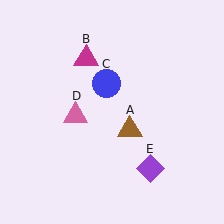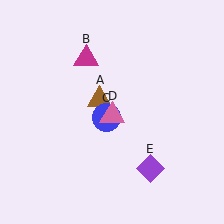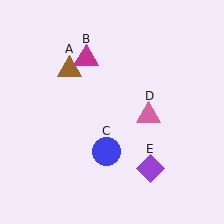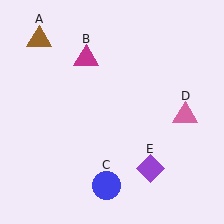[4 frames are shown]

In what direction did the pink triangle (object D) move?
The pink triangle (object D) moved right.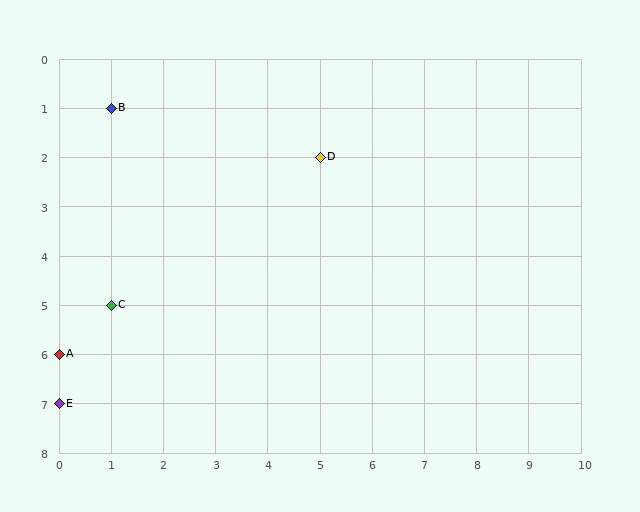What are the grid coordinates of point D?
Point D is at grid coordinates (5, 2).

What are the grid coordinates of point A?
Point A is at grid coordinates (0, 6).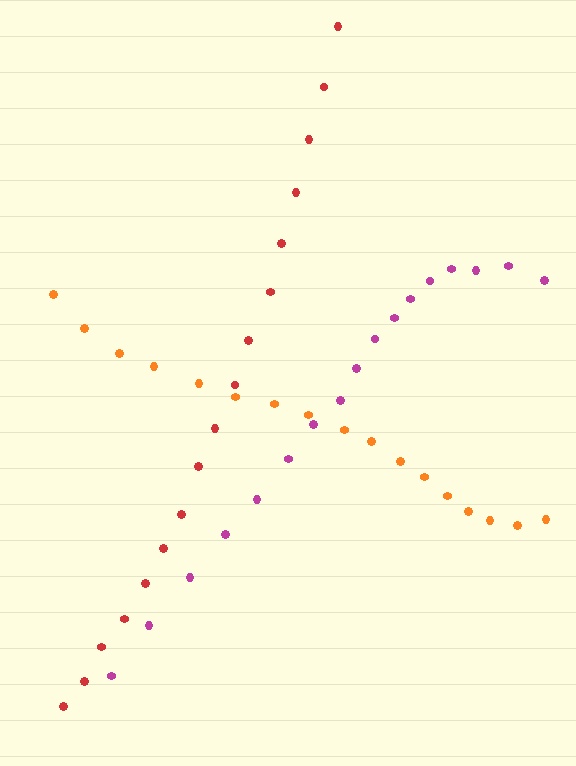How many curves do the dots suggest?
There are 3 distinct paths.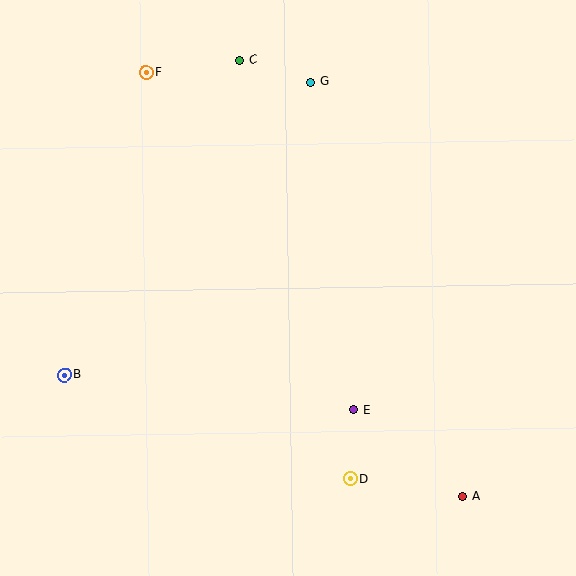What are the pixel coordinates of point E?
Point E is at (354, 410).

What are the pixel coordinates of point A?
Point A is at (463, 497).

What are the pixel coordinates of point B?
Point B is at (64, 375).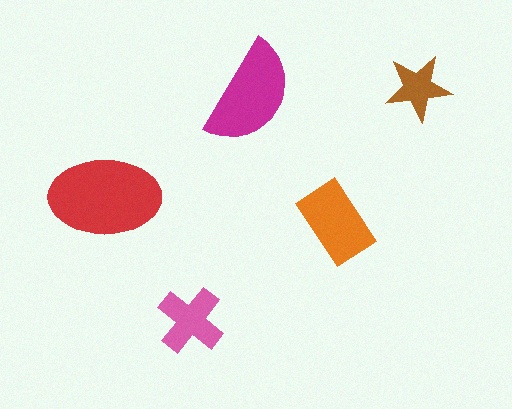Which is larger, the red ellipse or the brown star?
The red ellipse.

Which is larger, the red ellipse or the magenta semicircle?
The red ellipse.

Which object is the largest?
The red ellipse.